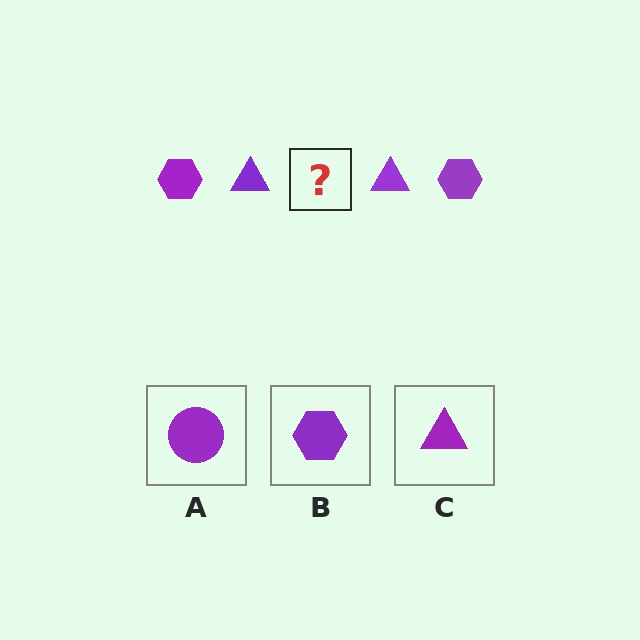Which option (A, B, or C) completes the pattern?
B.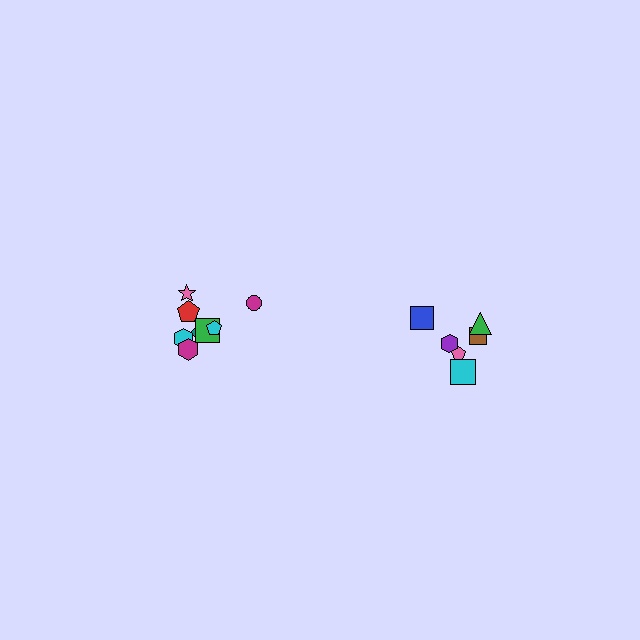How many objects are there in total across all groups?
There are 14 objects.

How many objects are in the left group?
There are 8 objects.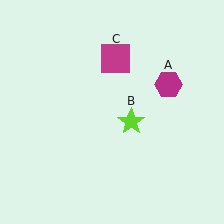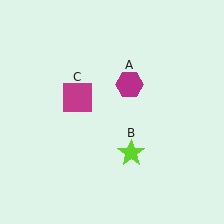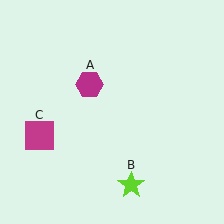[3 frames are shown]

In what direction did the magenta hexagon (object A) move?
The magenta hexagon (object A) moved left.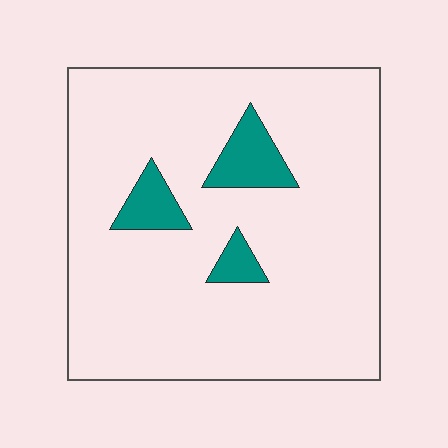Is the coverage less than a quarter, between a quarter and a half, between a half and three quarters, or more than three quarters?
Less than a quarter.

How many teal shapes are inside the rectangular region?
3.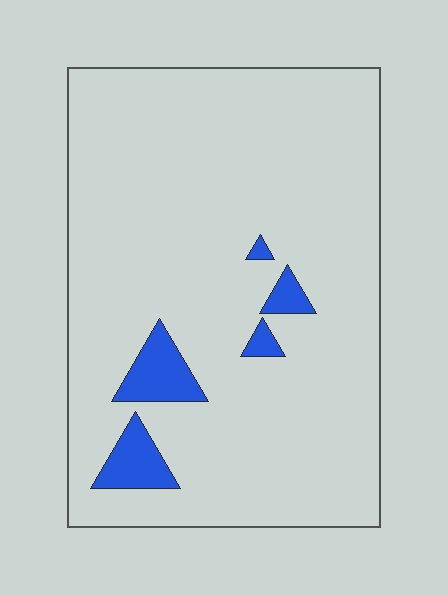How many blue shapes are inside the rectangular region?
5.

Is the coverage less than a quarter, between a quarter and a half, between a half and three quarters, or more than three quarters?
Less than a quarter.